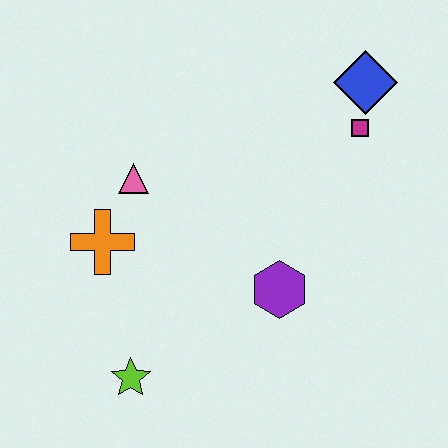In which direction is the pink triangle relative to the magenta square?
The pink triangle is to the left of the magenta square.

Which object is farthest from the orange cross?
The blue diamond is farthest from the orange cross.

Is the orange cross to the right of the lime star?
No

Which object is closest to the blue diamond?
The magenta square is closest to the blue diamond.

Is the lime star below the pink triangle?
Yes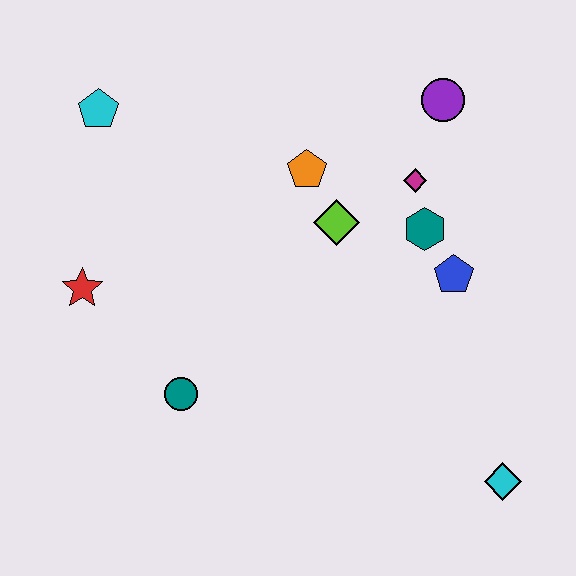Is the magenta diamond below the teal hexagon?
No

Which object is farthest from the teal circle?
The purple circle is farthest from the teal circle.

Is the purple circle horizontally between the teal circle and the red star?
No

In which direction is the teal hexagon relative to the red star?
The teal hexagon is to the right of the red star.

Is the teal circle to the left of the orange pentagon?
Yes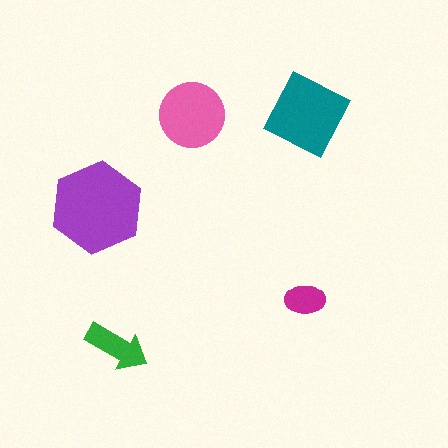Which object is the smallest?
The magenta ellipse.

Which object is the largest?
The purple hexagon.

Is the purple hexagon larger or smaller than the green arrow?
Larger.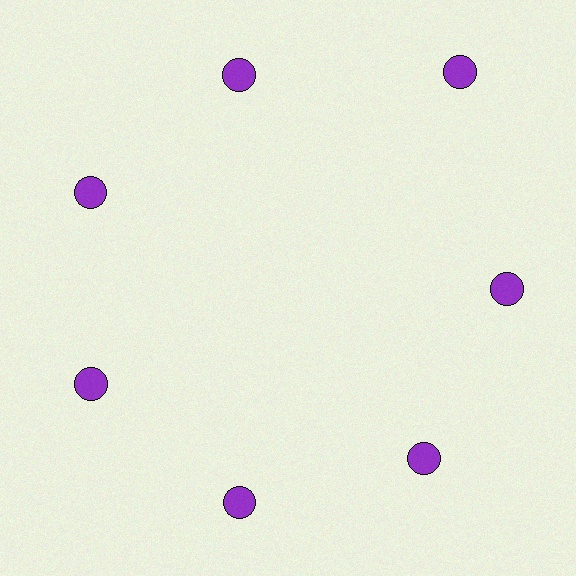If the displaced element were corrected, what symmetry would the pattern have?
It would have 7-fold rotational symmetry — the pattern would map onto itself every 51 degrees.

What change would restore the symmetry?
The symmetry would be restored by moving it inward, back onto the ring so that all 7 circles sit at equal angles and equal distance from the center.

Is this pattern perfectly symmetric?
No. The 7 purple circles are arranged in a ring, but one element near the 1 o'clock position is pushed outward from the center, breaking the 7-fold rotational symmetry.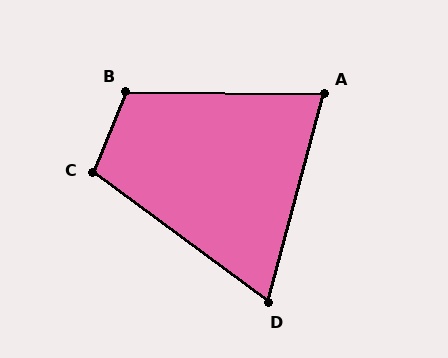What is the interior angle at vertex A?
Approximately 76 degrees (acute).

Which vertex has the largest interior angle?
B, at approximately 112 degrees.